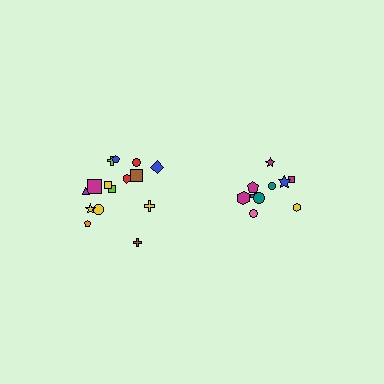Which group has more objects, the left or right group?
The left group.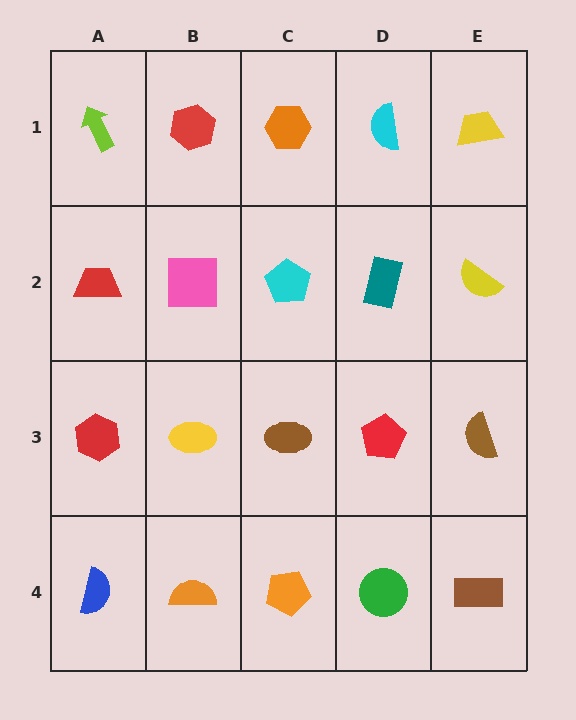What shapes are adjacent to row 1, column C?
A cyan pentagon (row 2, column C), a red hexagon (row 1, column B), a cyan semicircle (row 1, column D).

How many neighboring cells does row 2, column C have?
4.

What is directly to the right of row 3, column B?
A brown ellipse.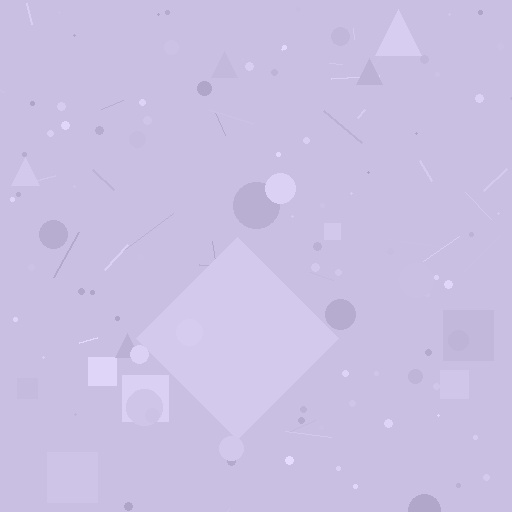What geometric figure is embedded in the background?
A diamond is embedded in the background.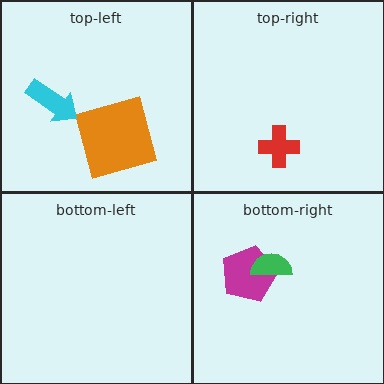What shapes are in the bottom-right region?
The magenta pentagon, the green semicircle.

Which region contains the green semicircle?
The bottom-right region.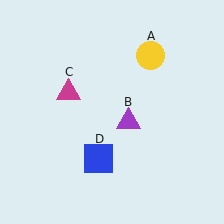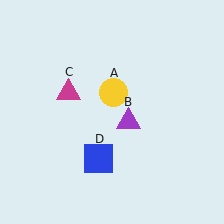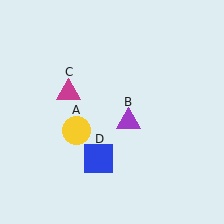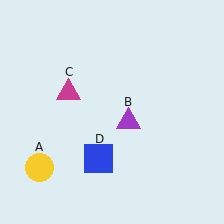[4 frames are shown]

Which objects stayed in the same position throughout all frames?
Purple triangle (object B) and magenta triangle (object C) and blue square (object D) remained stationary.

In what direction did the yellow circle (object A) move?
The yellow circle (object A) moved down and to the left.